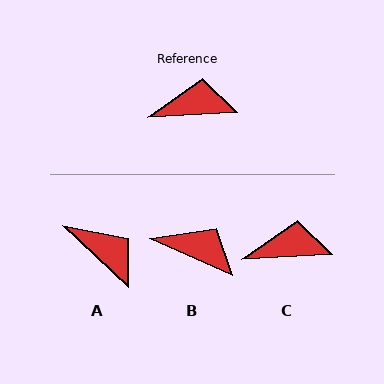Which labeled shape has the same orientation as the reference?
C.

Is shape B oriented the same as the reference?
No, it is off by about 27 degrees.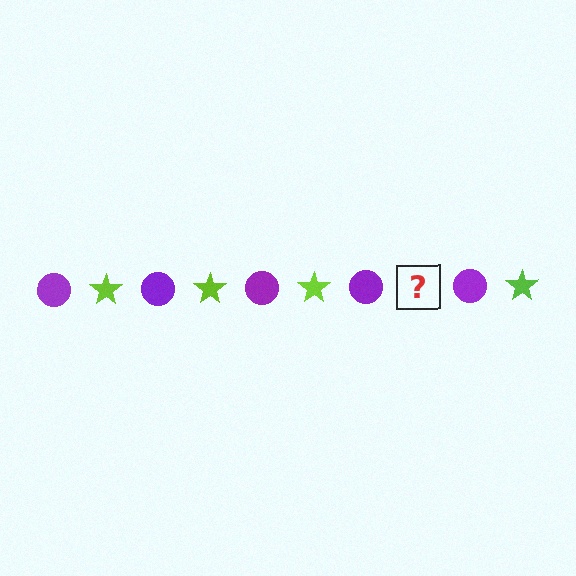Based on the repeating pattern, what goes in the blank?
The blank should be a lime star.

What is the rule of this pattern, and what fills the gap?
The rule is that the pattern alternates between purple circle and lime star. The gap should be filled with a lime star.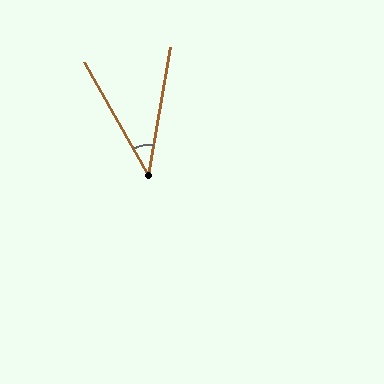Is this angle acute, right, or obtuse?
It is acute.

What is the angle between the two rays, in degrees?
Approximately 39 degrees.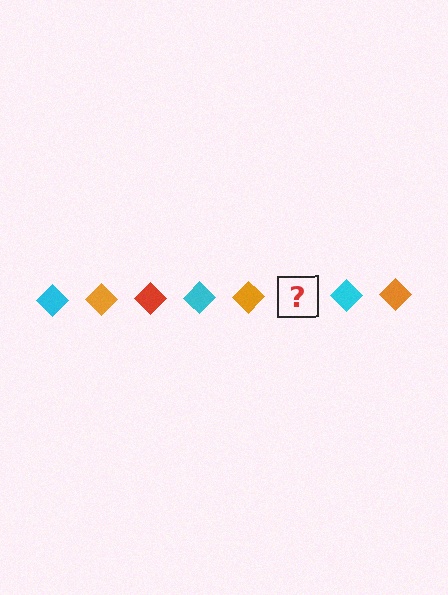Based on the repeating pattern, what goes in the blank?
The blank should be a red diamond.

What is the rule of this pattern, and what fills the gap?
The rule is that the pattern cycles through cyan, orange, red diamonds. The gap should be filled with a red diamond.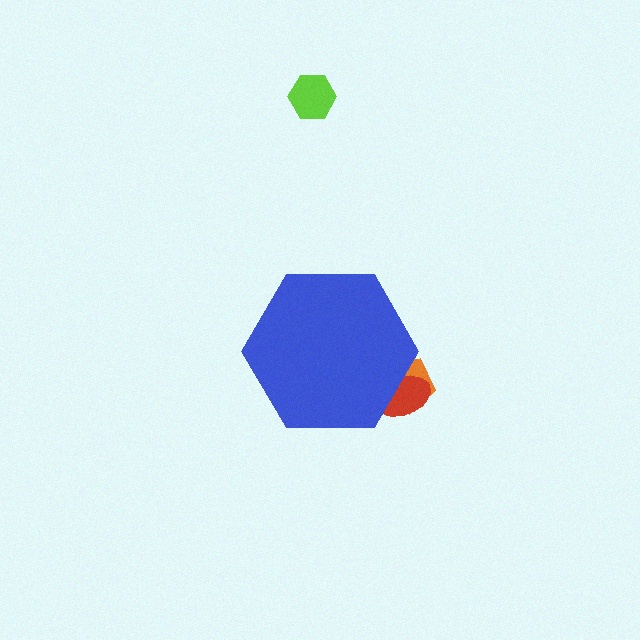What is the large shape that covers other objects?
A blue hexagon.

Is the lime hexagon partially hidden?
No, the lime hexagon is fully visible.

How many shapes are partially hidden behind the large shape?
2 shapes are partially hidden.